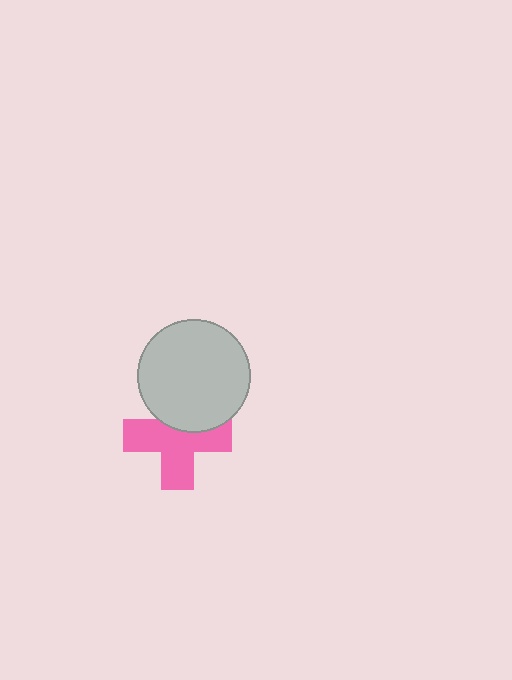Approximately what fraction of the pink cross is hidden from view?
Roughly 32% of the pink cross is hidden behind the light gray circle.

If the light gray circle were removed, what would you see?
You would see the complete pink cross.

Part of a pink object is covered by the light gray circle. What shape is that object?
It is a cross.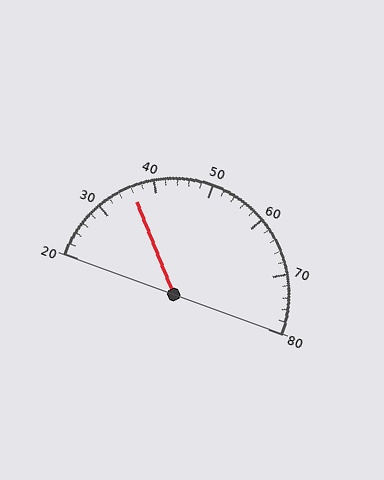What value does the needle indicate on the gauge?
The needle indicates approximately 36.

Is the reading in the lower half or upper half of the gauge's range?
The reading is in the lower half of the range (20 to 80).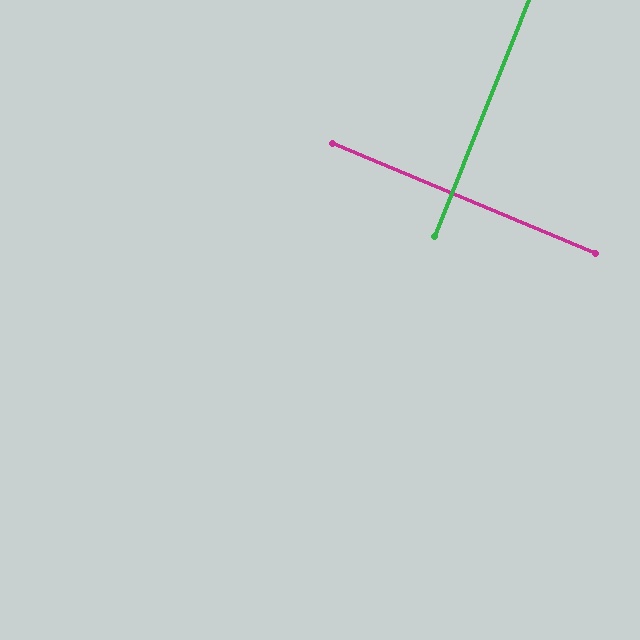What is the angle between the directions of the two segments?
Approximately 89 degrees.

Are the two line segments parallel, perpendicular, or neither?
Perpendicular — they meet at approximately 89°.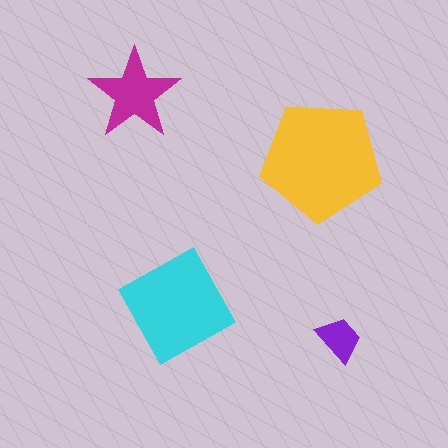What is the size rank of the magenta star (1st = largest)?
3rd.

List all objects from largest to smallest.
The yellow pentagon, the cyan diamond, the magenta star, the purple trapezoid.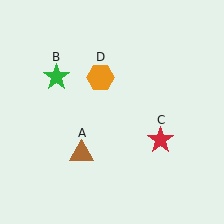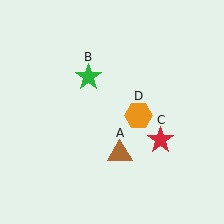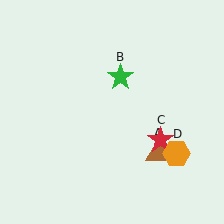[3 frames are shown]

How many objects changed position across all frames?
3 objects changed position: brown triangle (object A), green star (object B), orange hexagon (object D).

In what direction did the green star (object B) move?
The green star (object B) moved right.